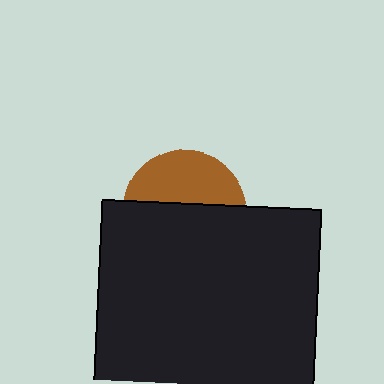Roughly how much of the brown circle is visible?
A small part of it is visible (roughly 41%).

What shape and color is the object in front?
The object in front is a black rectangle.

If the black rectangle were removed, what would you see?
You would see the complete brown circle.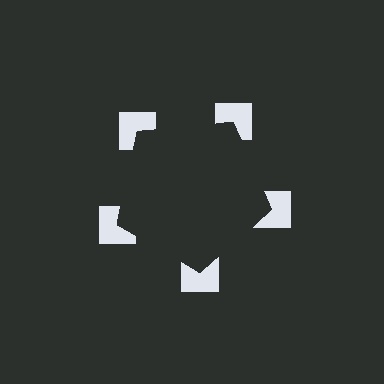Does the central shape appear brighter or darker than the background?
It typically appears slightly darker than the background, even though no actual brightness change is drawn.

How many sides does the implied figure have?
5 sides.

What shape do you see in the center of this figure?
An illusory pentagon — its edges are inferred from the aligned wedge cuts in the notched squares, not physically drawn.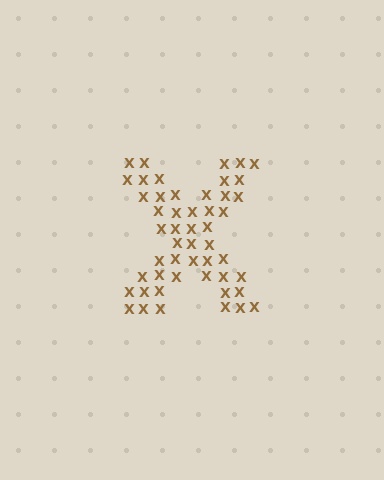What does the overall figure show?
The overall figure shows the letter X.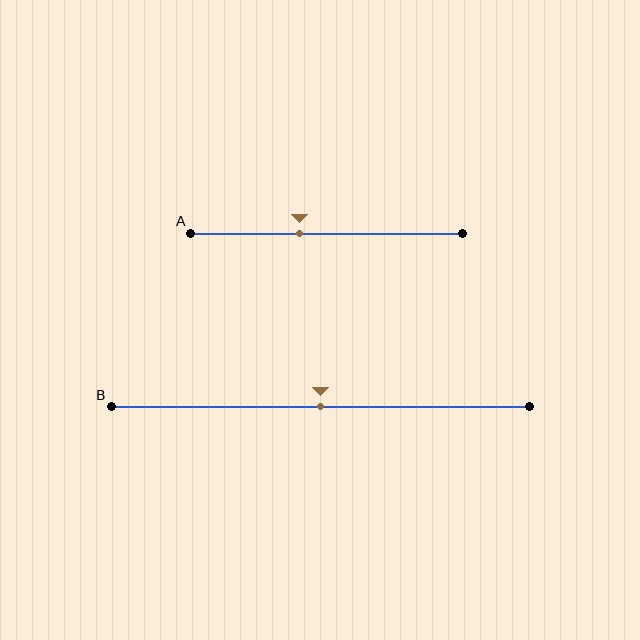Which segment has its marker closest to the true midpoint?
Segment B has its marker closest to the true midpoint.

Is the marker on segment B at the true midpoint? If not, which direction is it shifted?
Yes, the marker on segment B is at the true midpoint.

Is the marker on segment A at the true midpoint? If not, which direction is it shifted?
No, the marker on segment A is shifted to the left by about 10% of the segment length.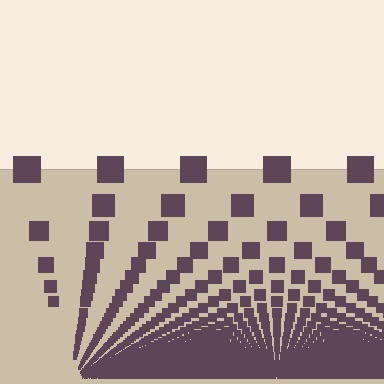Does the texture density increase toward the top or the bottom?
Density increases toward the bottom.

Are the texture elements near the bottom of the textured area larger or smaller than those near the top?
Smaller. The gradient is inverted — elements near the bottom are smaller and denser.